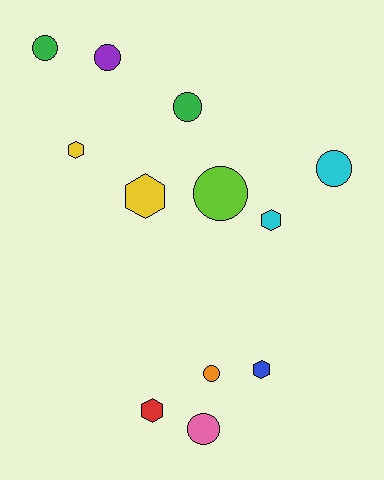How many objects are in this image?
There are 12 objects.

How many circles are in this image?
There are 7 circles.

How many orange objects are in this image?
There is 1 orange object.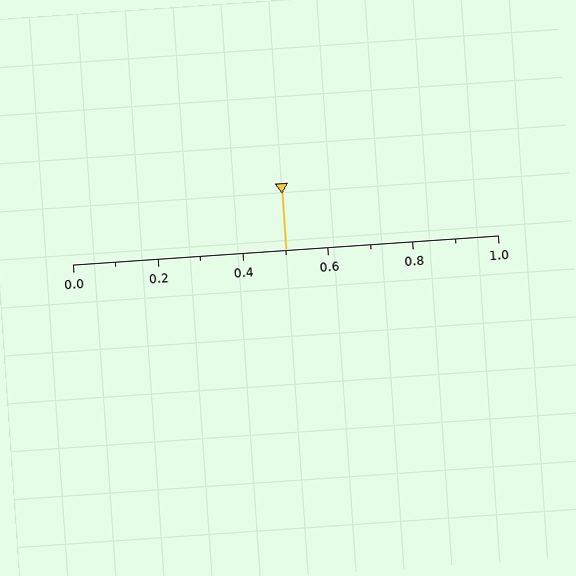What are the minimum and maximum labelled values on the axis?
The axis runs from 0.0 to 1.0.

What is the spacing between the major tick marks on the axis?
The major ticks are spaced 0.2 apart.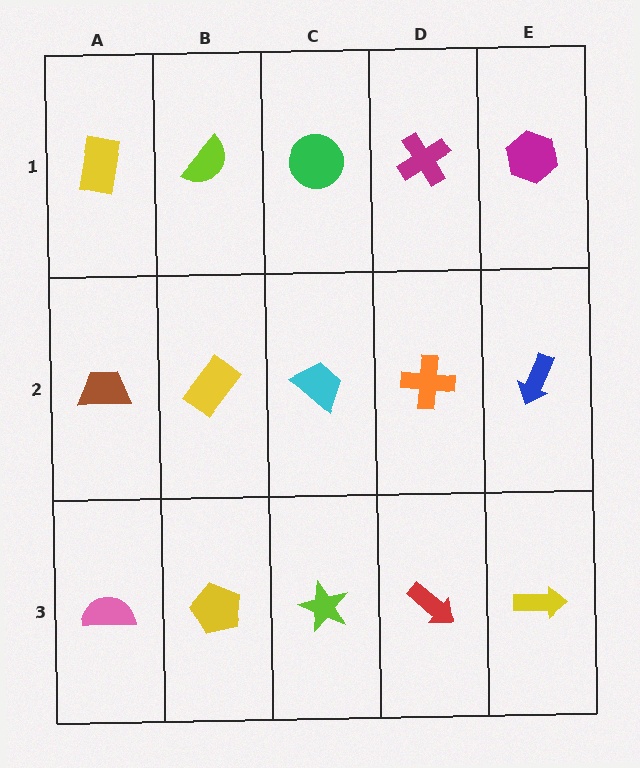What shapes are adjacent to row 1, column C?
A cyan trapezoid (row 2, column C), a lime semicircle (row 1, column B), a magenta cross (row 1, column D).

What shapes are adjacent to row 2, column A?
A yellow rectangle (row 1, column A), a pink semicircle (row 3, column A), a yellow rectangle (row 2, column B).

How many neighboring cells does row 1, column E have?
2.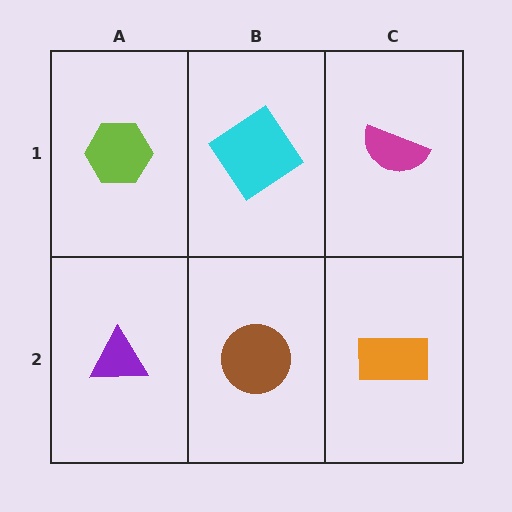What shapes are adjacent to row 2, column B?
A cyan diamond (row 1, column B), a purple triangle (row 2, column A), an orange rectangle (row 2, column C).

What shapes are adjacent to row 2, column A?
A lime hexagon (row 1, column A), a brown circle (row 2, column B).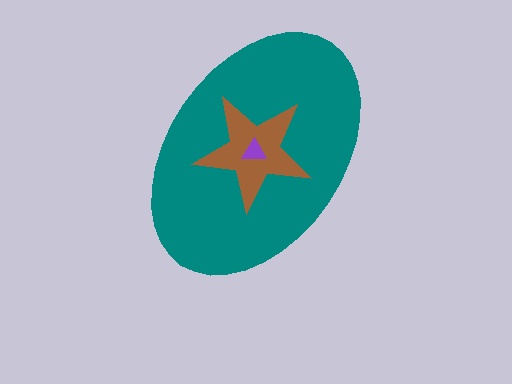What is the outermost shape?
The teal ellipse.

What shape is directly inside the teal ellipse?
The brown star.